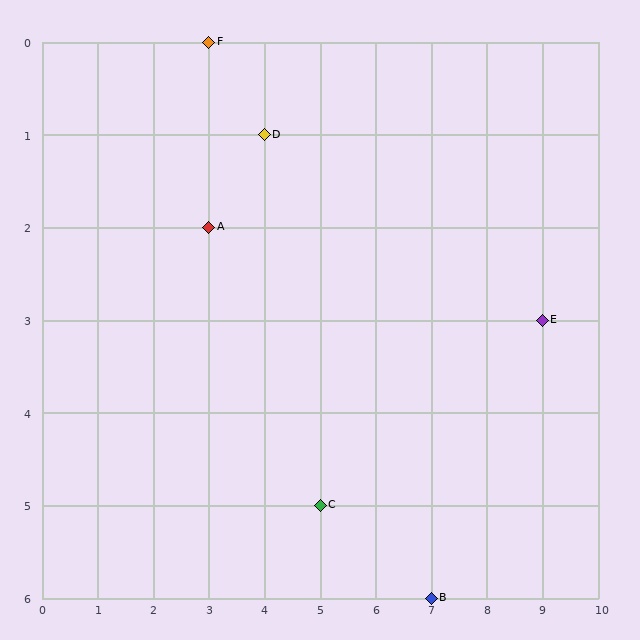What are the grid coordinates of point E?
Point E is at grid coordinates (9, 3).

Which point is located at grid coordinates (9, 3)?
Point E is at (9, 3).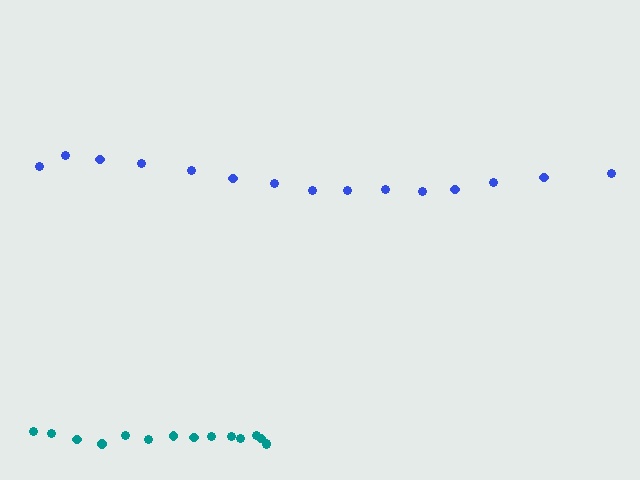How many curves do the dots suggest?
There are 2 distinct paths.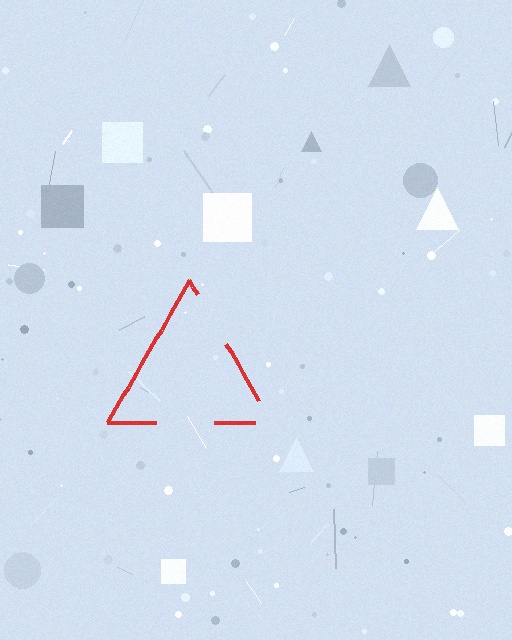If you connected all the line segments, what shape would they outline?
They would outline a triangle.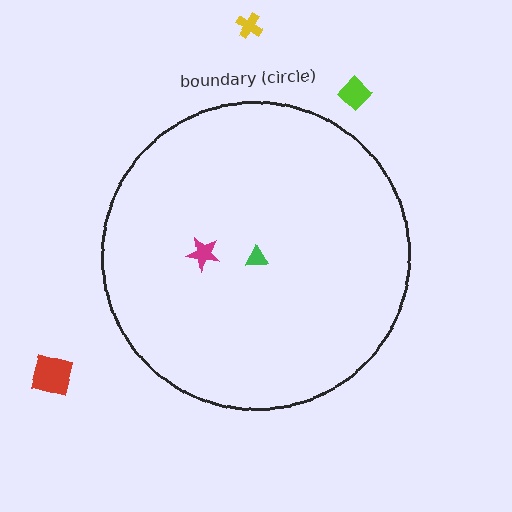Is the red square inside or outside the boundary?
Outside.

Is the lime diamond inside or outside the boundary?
Outside.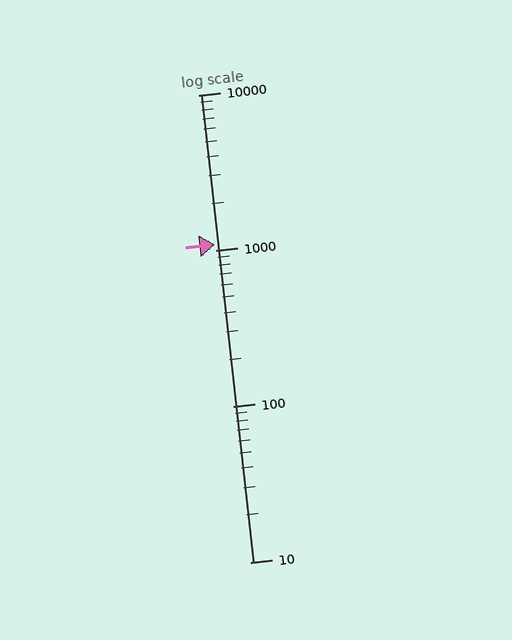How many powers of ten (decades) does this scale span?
The scale spans 3 decades, from 10 to 10000.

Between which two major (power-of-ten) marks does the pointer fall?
The pointer is between 1000 and 10000.